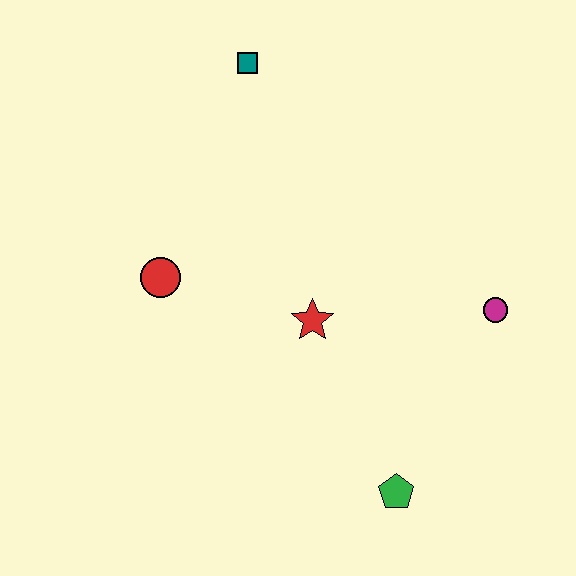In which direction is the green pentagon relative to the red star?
The green pentagon is below the red star.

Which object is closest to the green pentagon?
The red star is closest to the green pentagon.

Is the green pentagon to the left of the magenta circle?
Yes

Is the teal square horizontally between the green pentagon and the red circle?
Yes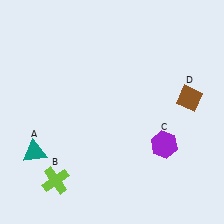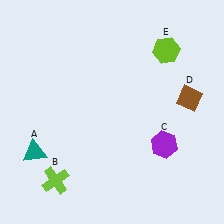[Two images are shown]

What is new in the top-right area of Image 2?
A lime hexagon (E) was added in the top-right area of Image 2.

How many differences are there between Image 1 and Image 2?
There is 1 difference between the two images.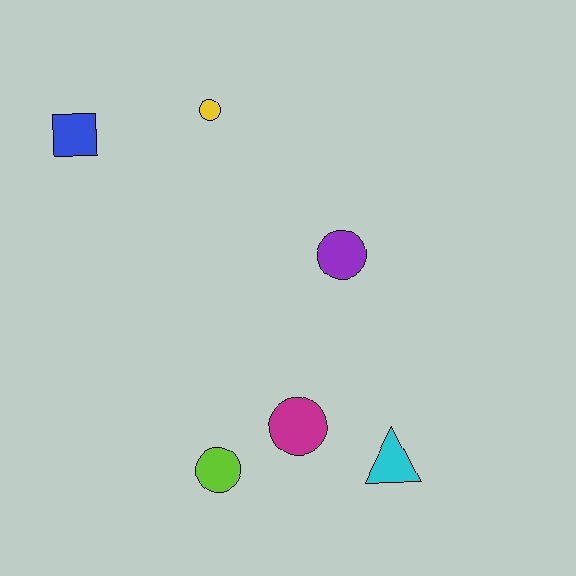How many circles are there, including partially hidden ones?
There are 4 circles.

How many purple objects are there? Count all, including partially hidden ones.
There is 1 purple object.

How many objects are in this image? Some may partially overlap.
There are 6 objects.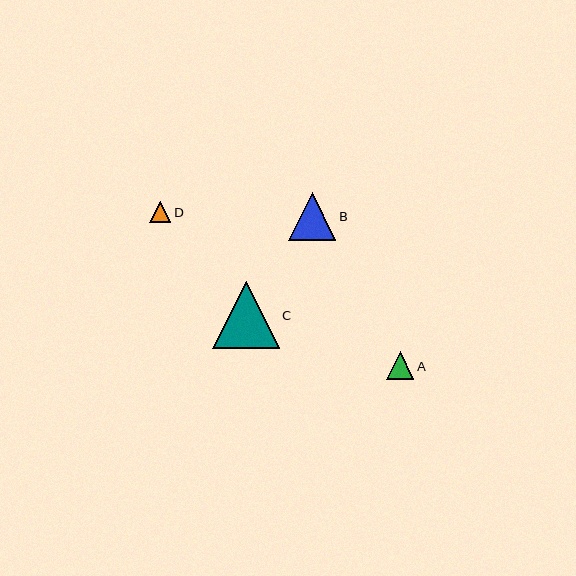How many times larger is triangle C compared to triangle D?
Triangle C is approximately 3.2 times the size of triangle D.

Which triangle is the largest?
Triangle C is the largest with a size of approximately 67 pixels.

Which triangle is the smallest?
Triangle D is the smallest with a size of approximately 21 pixels.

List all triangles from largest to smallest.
From largest to smallest: C, B, A, D.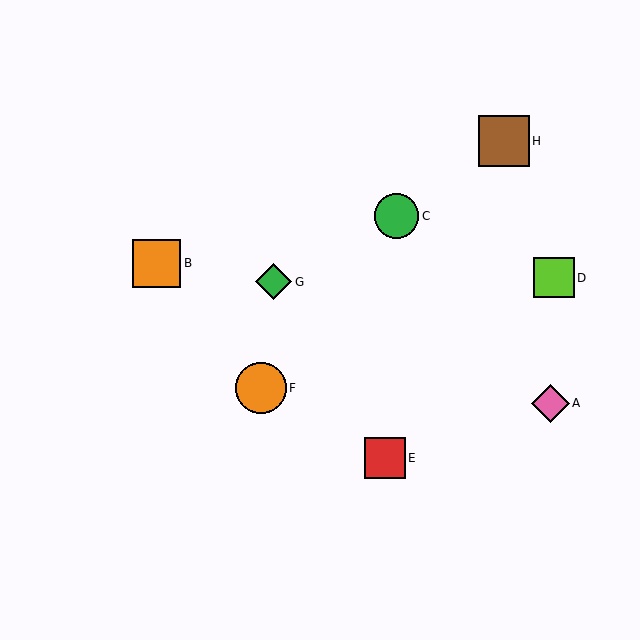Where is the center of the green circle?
The center of the green circle is at (397, 216).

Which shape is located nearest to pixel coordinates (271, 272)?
The green diamond (labeled G) at (274, 282) is nearest to that location.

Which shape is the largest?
The brown square (labeled H) is the largest.